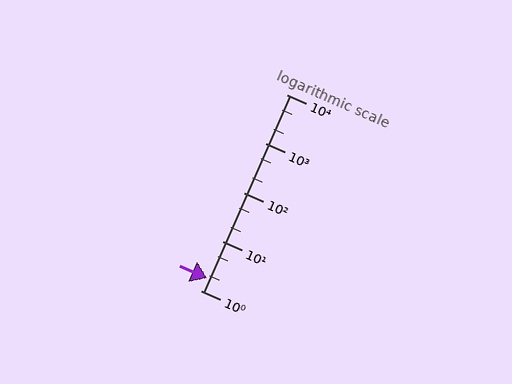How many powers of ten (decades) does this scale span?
The scale spans 4 decades, from 1 to 10000.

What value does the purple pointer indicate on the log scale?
The pointer indicates approximately 1.8.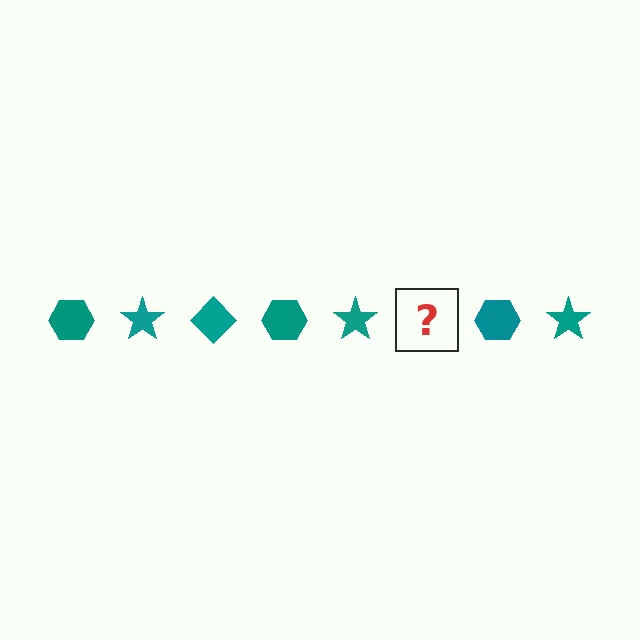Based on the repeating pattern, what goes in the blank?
The blank should be a teal diamond.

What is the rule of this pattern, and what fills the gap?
The rule is that the pattern cycles through hexagon, star, diamond shapes in teal. The gap should be filled with a teal diamond.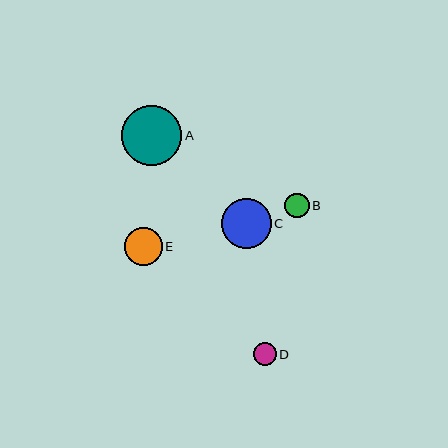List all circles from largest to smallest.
From largest to smallest: A, C, E, B, D.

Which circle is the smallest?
Circle D is the smallest with a size of approximately 22 pixels.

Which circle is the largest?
Circle A is the largest with a size of approximately 60 pixels.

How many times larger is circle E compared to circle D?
Circle E is approximately 1.7 times the size of circle D.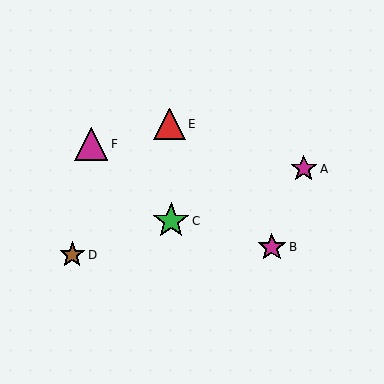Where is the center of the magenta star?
The center of the magenta star is at (272, 247).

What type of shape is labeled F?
Shape F is a magenta triangle.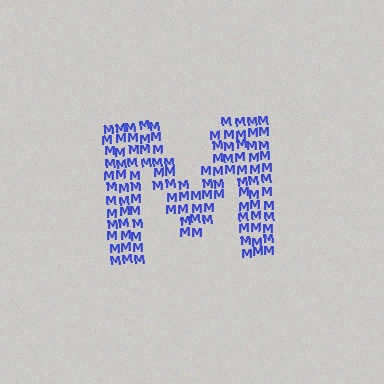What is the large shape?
The large shape is the letter M.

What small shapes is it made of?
It is made of small letter M's.